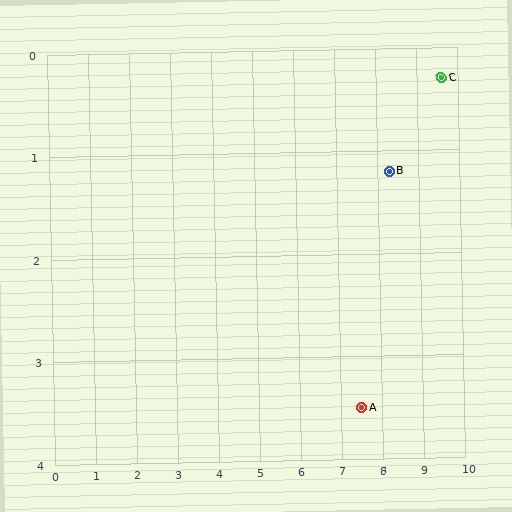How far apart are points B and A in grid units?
Points B and A are about 2.4 grid units apart.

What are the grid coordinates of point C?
Point C is at approximately (9.6, 0.3).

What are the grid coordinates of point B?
Point B is at approximately (8.3, 1.2).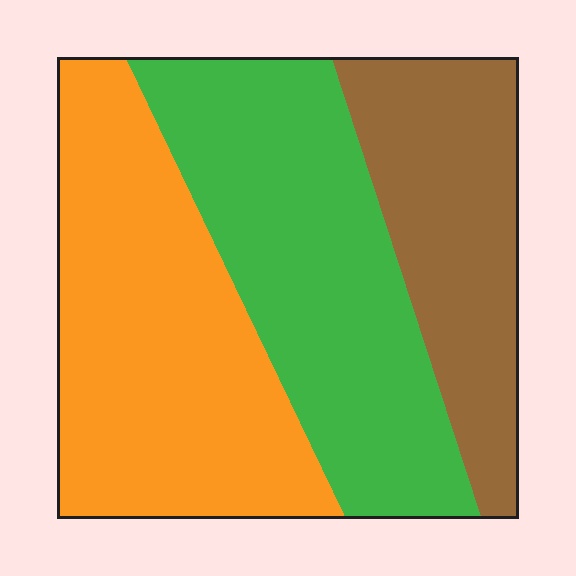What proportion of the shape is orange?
Orange takes up between a third and a half of the shape.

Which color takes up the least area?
Brown, at roughly 25%.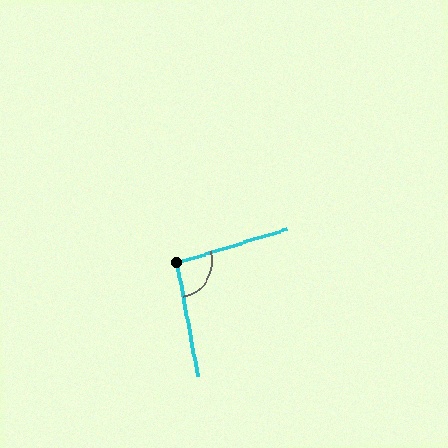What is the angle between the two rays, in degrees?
Approximately 97 degrees.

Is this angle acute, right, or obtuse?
It is obtuse.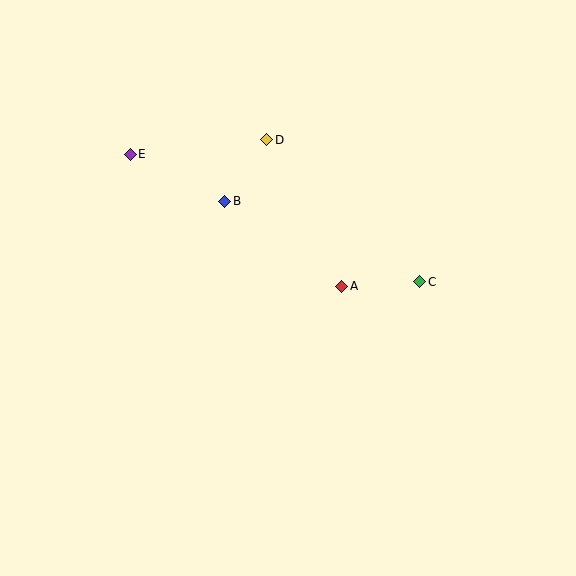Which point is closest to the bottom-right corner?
Point C is closest to the bottom-right corner.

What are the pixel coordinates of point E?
Point E is at (130, 154).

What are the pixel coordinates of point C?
Point C is at (420, 282).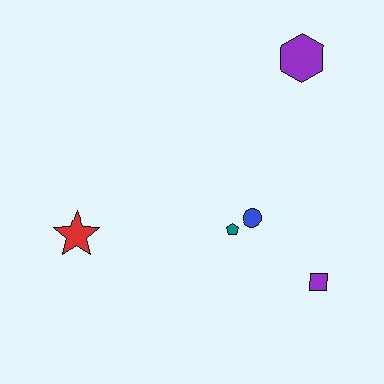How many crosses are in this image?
There are no crosses.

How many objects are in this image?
There are 5 objects.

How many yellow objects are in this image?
There are no yellow objects.